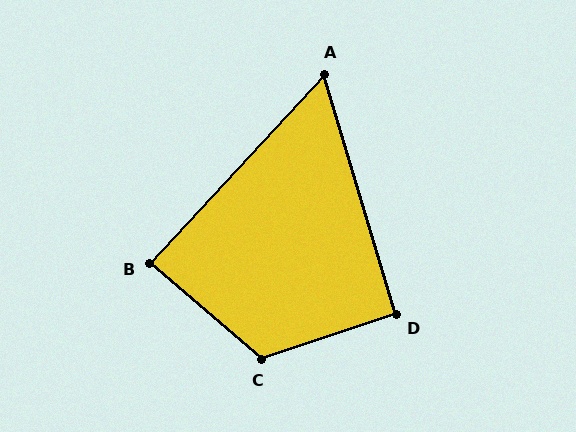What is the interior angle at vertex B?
Approximately 88 degrees (approximately right).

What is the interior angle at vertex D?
Approximately 92 degrees (approximately right).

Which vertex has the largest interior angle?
C, at approximately 121 degrees.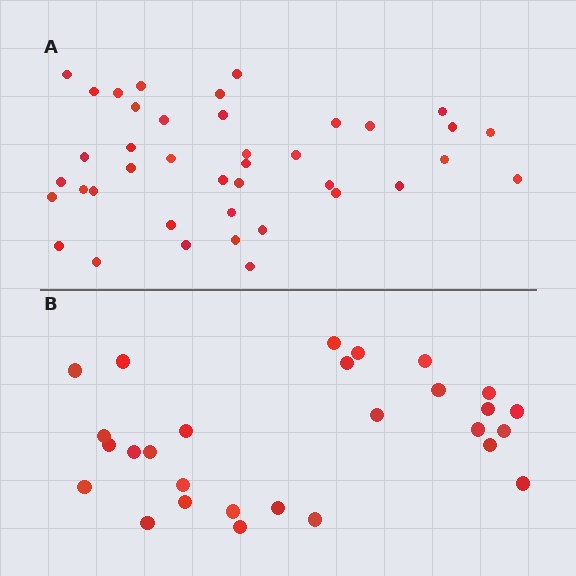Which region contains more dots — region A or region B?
Region A (the top region) has more dots.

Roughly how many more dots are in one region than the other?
Region A has roughly 12 or so more dots than region B.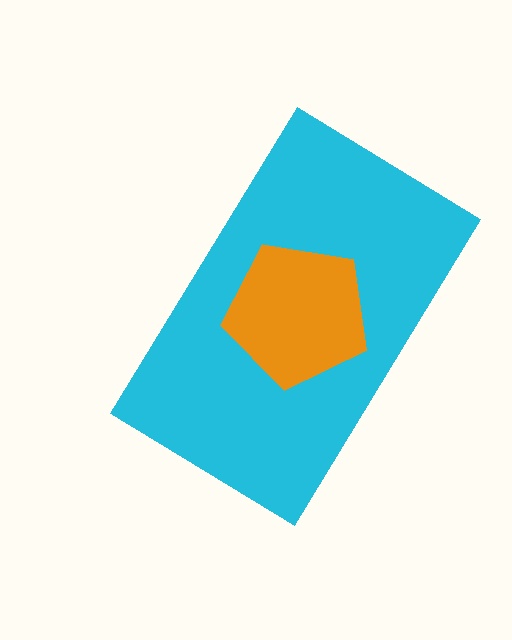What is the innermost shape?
The orange pentagon.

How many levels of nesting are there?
2.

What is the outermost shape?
The cyan rectangle.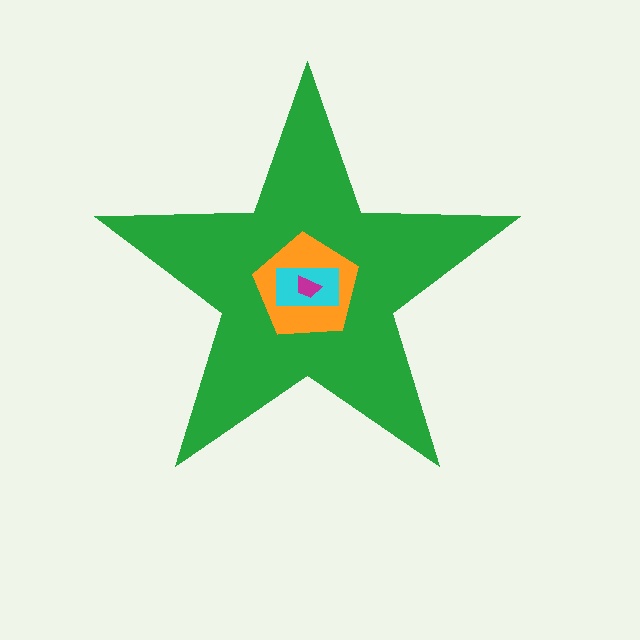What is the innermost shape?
The magenta trapezoid.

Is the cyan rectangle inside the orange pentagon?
Yes.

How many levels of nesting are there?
4.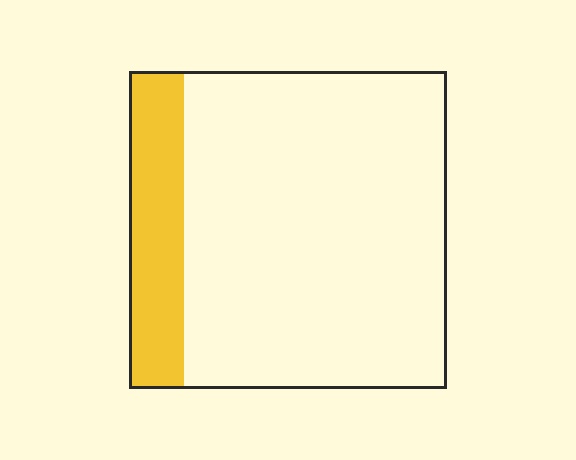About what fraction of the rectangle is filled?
About one sixth (1/6).